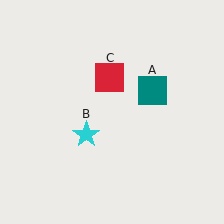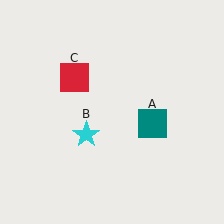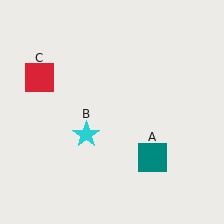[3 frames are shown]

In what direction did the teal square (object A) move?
The teal square (object A) moved down.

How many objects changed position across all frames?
2 objects changed position: teal square (object A), red square (object C).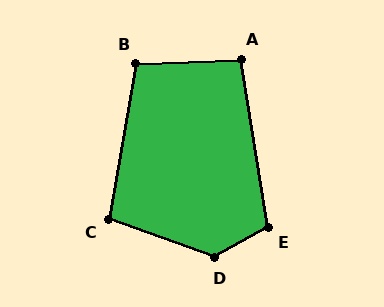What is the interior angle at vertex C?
Approximately 100 degrees (obtuse).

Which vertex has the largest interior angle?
D, at approximately 131 degrees.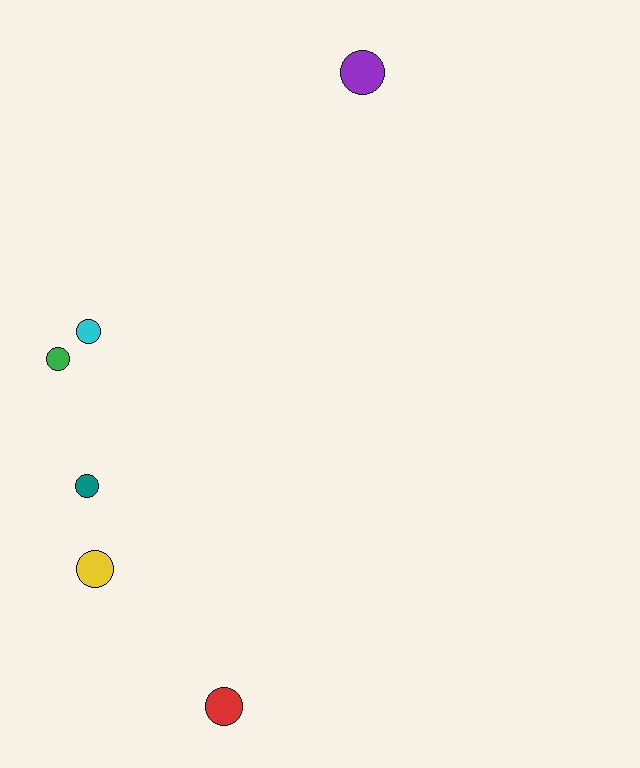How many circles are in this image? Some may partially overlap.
There are 6 circles.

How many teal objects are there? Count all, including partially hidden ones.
There is 1 teal object.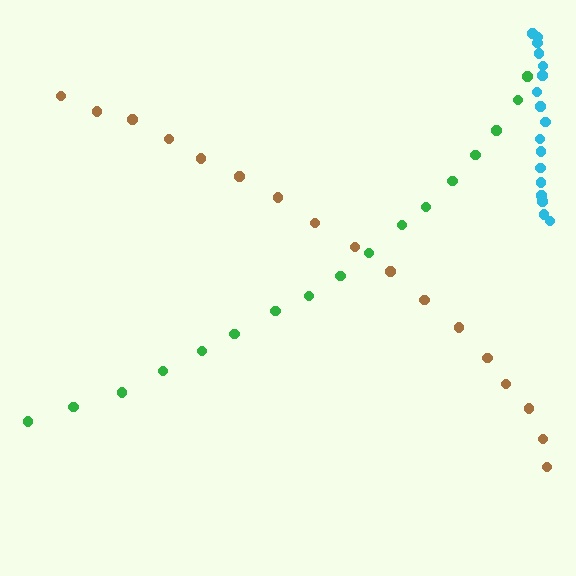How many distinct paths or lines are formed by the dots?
There are 3 distinct paths.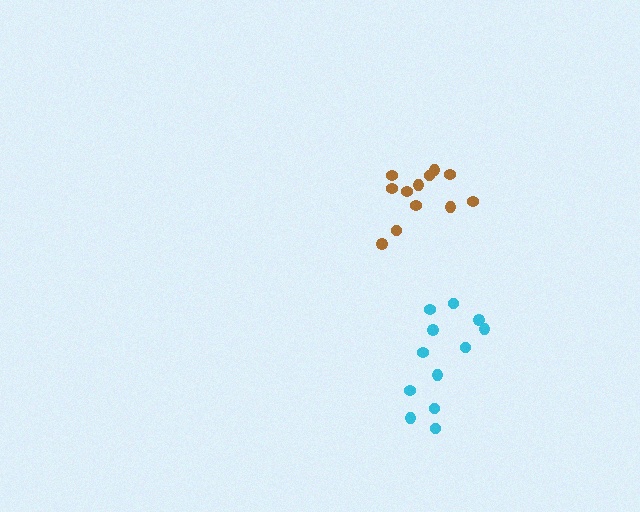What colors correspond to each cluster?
The clusters are colored: brown, cyan.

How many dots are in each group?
Group 1: 12 dots, Group 2: 12 dots (24 total).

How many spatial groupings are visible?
There are 2 spatial groupings.